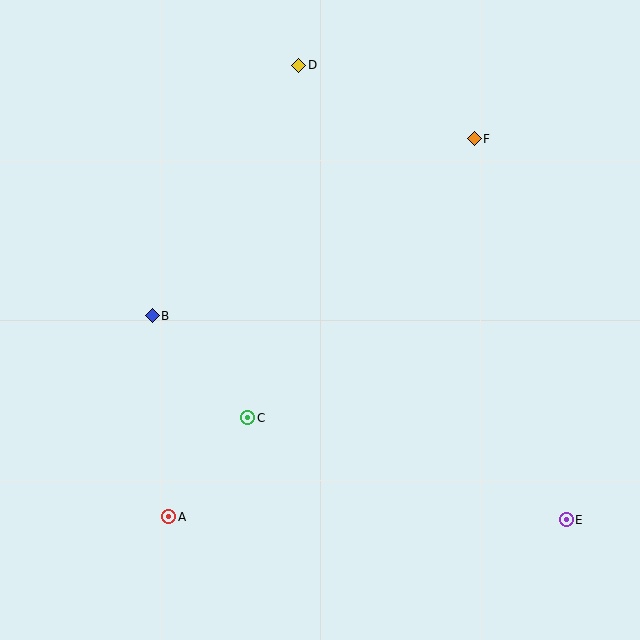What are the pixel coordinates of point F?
Point F is at (474, 139).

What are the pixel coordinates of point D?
Point D is at (299, 65).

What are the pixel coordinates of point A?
Point A is at (169, 517).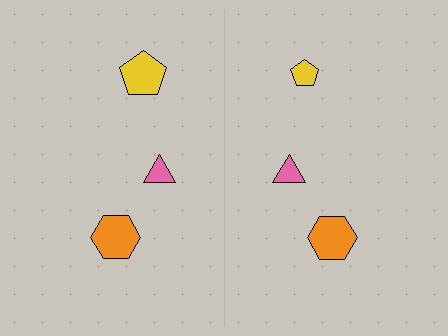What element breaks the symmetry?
The yellow pentagon on the right side has a different size than its mirror counterpart.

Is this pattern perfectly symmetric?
No, the pattern is not perfectly symmetric. The yellow pentagon on the right side has a different size than its mirror counterpart.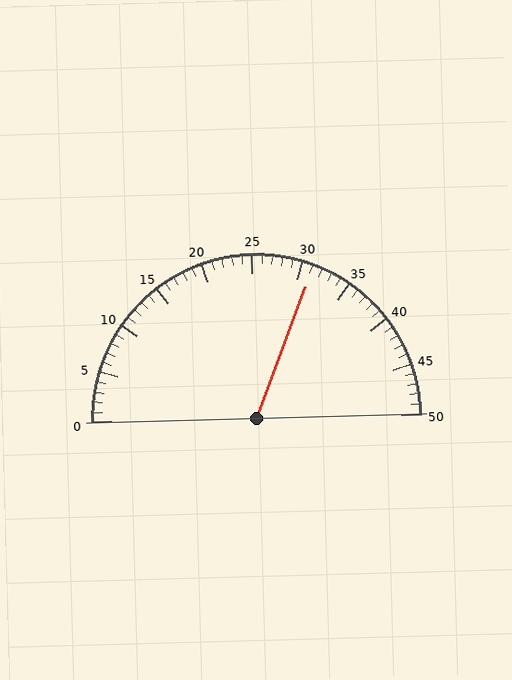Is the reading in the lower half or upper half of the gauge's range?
The reading is in the upper half of the range (0 to 50).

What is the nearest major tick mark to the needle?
The nearest major tick mark is 30.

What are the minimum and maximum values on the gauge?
The gauge ranges from 0 to 50.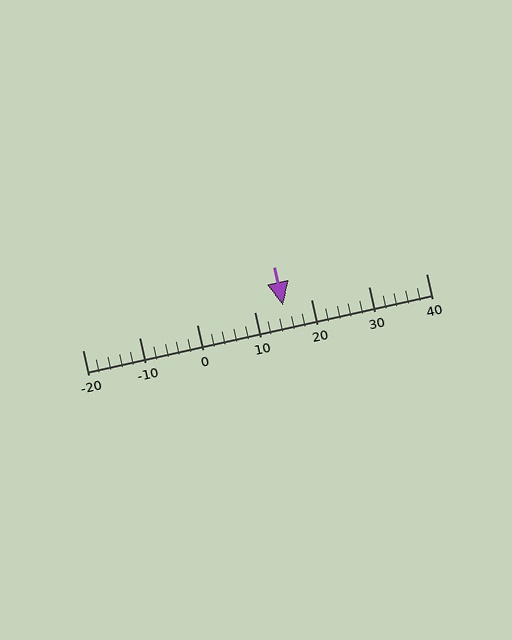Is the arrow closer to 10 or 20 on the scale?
The arrow is closer to 20.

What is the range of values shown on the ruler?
The ruler shows values from -20 to 40.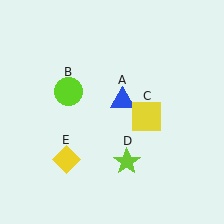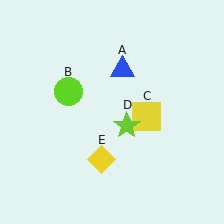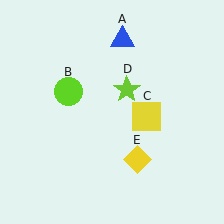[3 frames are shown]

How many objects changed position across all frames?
3 objects changed position: blue triangle (object A), lime star (object D), yellow diamond (object E).